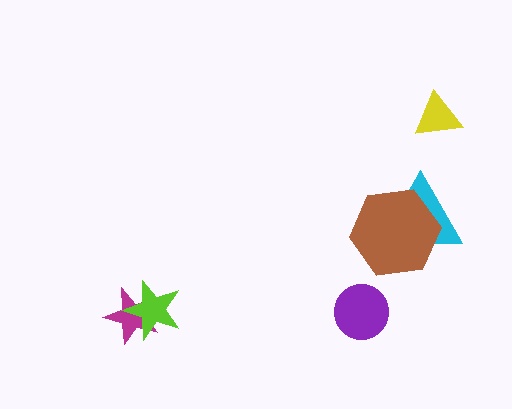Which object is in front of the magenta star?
The lime star is in front of the magenta star.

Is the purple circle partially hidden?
No, no other shape covers it.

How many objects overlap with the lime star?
1 object overlaps with the lime star.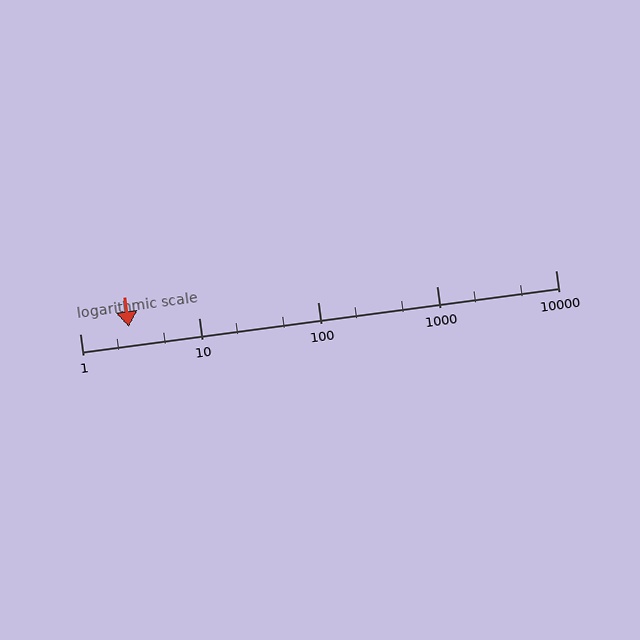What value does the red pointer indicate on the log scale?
The pointer indicates approximately 2.6.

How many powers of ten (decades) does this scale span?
The scale spans 4 decades, from 1 to 10000.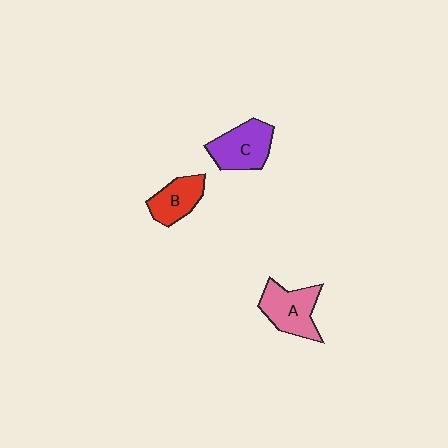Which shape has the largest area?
Shape A (pink).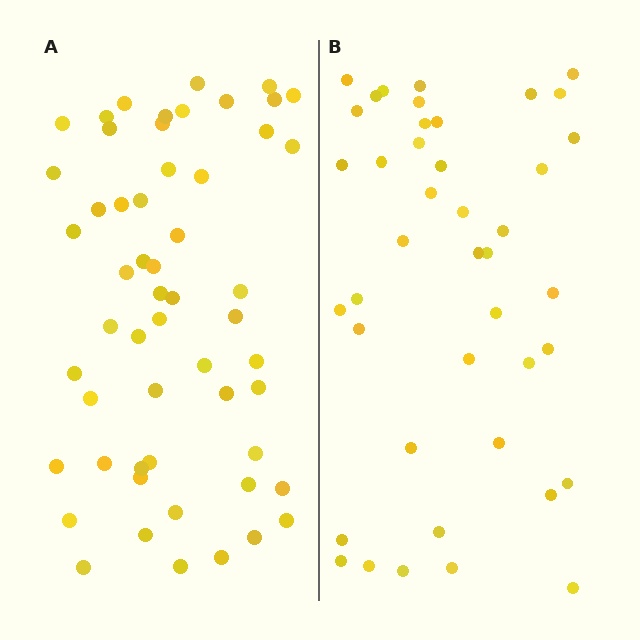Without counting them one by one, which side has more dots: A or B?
Region A (the left region) has more dots.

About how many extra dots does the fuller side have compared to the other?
Region A has approximately 15 more dots than region B.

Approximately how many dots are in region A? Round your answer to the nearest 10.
About 60 dots. (The exact count is 55, which rounds to 60.)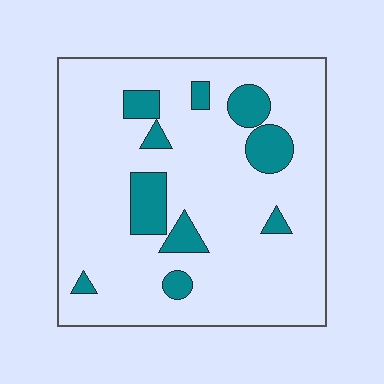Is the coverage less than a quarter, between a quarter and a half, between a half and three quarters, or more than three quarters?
Less than a quarter.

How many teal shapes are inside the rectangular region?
10.